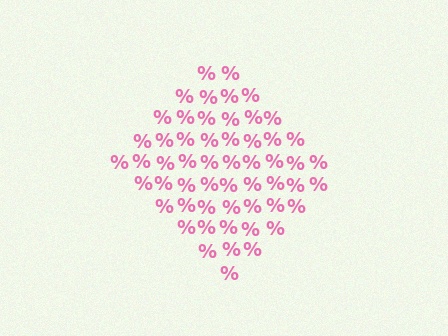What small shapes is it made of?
It is made of small percent signs.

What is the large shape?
The large shape is a diamond.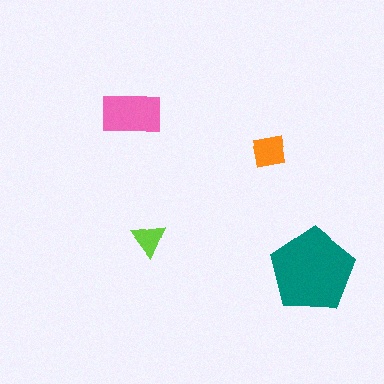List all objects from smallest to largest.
The lime triangle, the orange square, the pink rectangle, the teal pentagon.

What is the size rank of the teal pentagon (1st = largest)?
1st.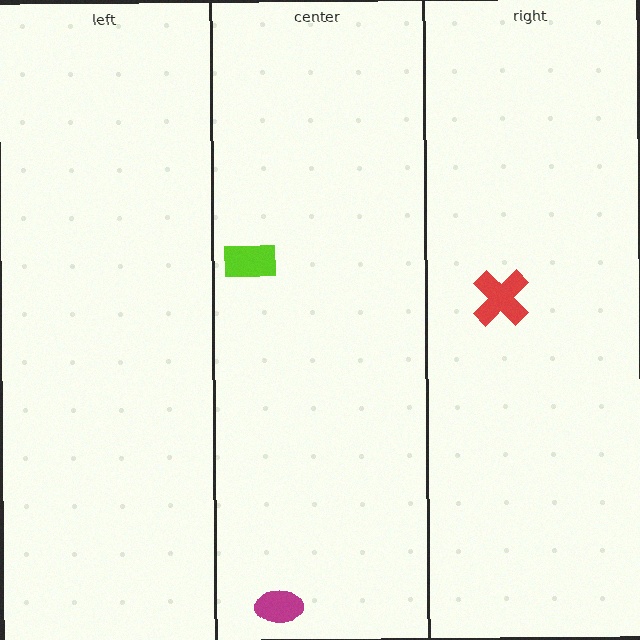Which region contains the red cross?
The right region.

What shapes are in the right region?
The red cross.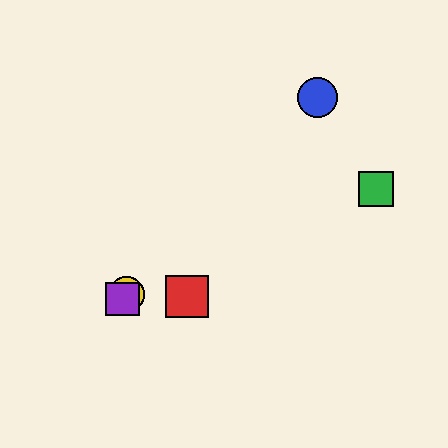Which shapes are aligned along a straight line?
The blue circle, the yellow circle, the purple square are aligned along a straight line.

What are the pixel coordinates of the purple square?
The purple square is at (122, 299).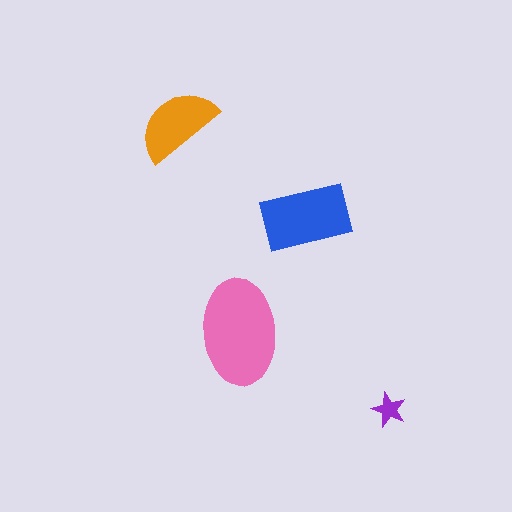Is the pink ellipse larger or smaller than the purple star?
Larger.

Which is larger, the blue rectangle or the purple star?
The blue rectangle.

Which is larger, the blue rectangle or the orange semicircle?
The blue rectangle.